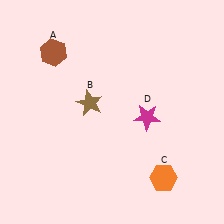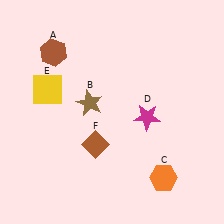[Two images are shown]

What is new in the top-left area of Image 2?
A yellow square (E) was added in the top-left area of Image 2.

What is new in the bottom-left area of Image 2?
A brown diamond (F) was added in the bottom-left area of Image 2.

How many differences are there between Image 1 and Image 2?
There are 2 differences between the two images.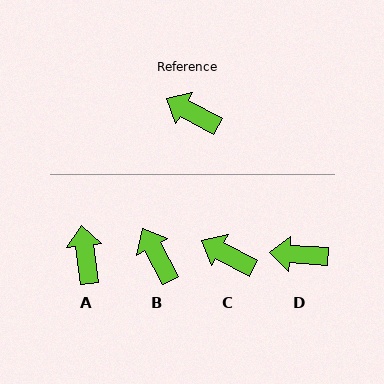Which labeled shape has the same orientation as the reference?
C.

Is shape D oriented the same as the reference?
No, it is off by about 25 degrees.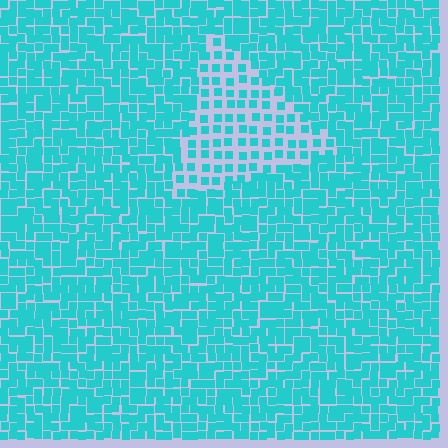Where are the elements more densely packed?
The elements are more densely packed outside the triangle boundary.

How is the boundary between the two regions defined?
The boundary is defined by a change in element density (approximately 2.1x ratio). All elements are the same color, size, and shape.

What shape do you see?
I see a triangle.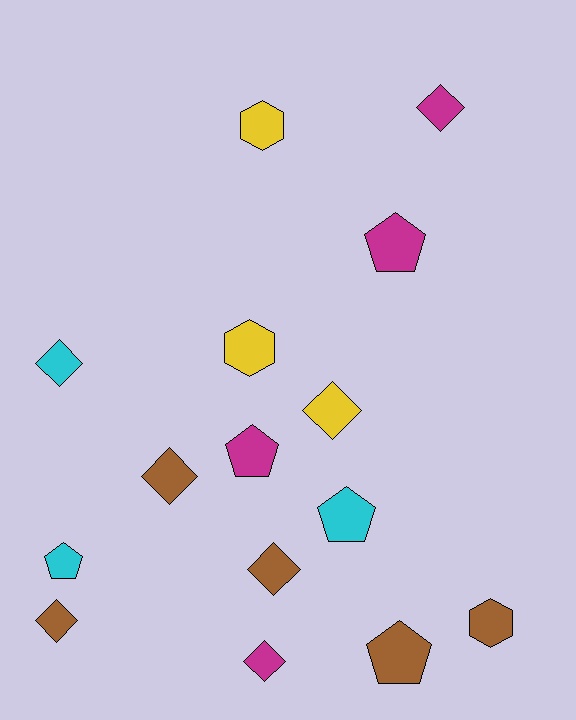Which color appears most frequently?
Brown, with 5 objects.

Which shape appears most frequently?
Diamond, with 7 objects.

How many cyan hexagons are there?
There are no cyan hexagons.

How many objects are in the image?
There are 15 objects.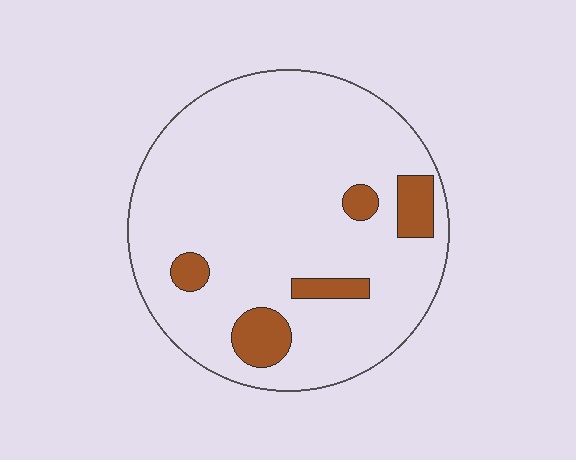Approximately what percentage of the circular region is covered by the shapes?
Approximately 10%.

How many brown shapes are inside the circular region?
5.